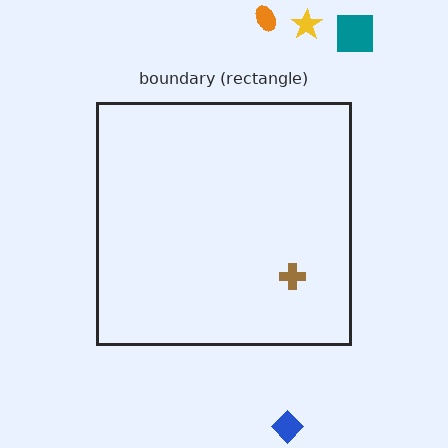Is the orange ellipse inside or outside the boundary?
Outside.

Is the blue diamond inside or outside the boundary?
Outside.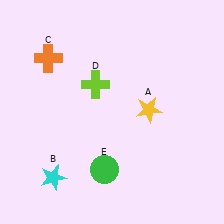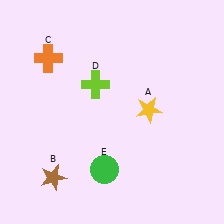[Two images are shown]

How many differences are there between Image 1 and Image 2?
There is 1 difference between the two images.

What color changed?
The star (B) changed from cyan in Image 1 to brown in Image 2.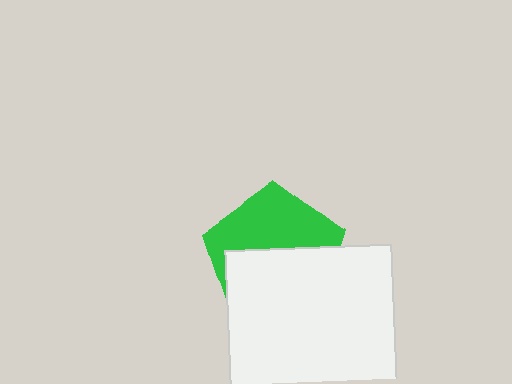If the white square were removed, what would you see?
You would see the complete green pentagon.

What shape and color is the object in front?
The object in front is a white square.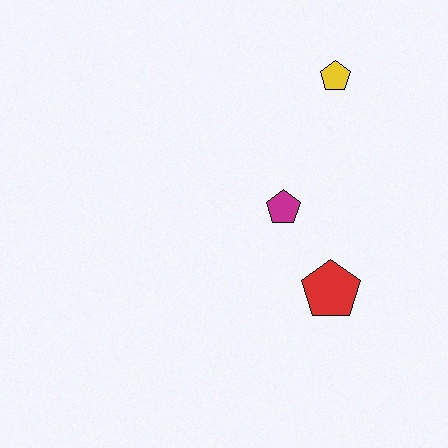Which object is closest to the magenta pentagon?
The red pentagon is closest to the magenta pentagon.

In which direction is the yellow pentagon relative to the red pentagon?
The yellow pentagon is above the red pentagon.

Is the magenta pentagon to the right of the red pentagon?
No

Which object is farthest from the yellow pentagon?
The red pentagon is farthest from the yellow pentagon.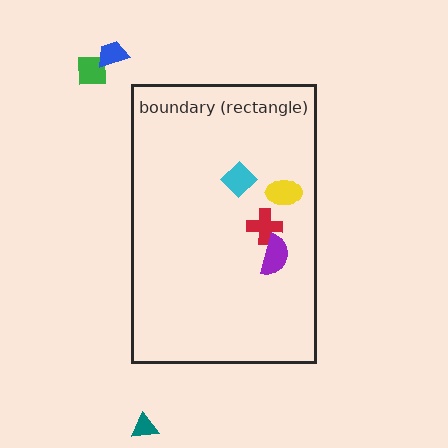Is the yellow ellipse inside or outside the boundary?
Inside.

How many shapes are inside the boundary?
4 inside, 3 outside.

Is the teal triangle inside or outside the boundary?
Outside.